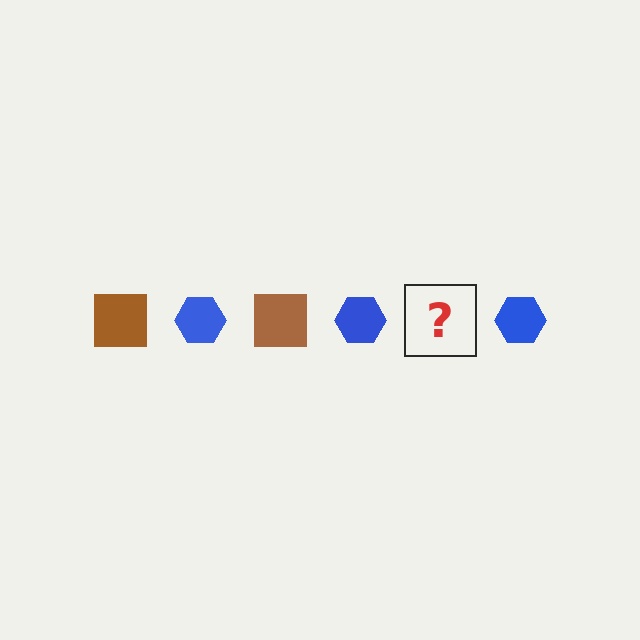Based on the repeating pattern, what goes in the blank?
The blank should be a brown square.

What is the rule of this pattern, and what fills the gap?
The rule is that the pattern alternates between brown square and blue hexagon. The gap should be filled with a brown square.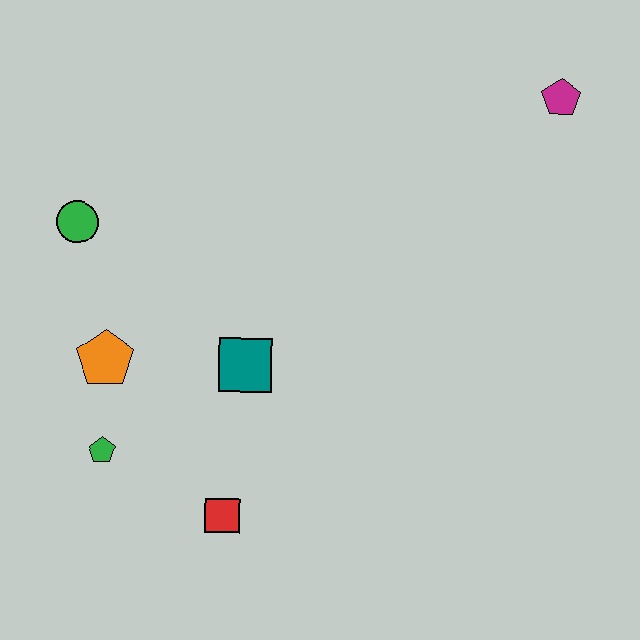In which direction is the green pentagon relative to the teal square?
The green pentagon is to the left of the teal square.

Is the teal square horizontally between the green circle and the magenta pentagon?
Yes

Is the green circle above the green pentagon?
Yes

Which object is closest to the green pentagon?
The orange pentagon is closest to the green pentagon.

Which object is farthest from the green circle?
The magenta pentagon is farthest from the green circle.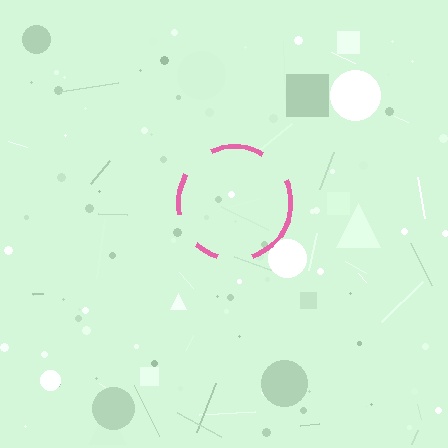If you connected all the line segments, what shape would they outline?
They would outline a circle.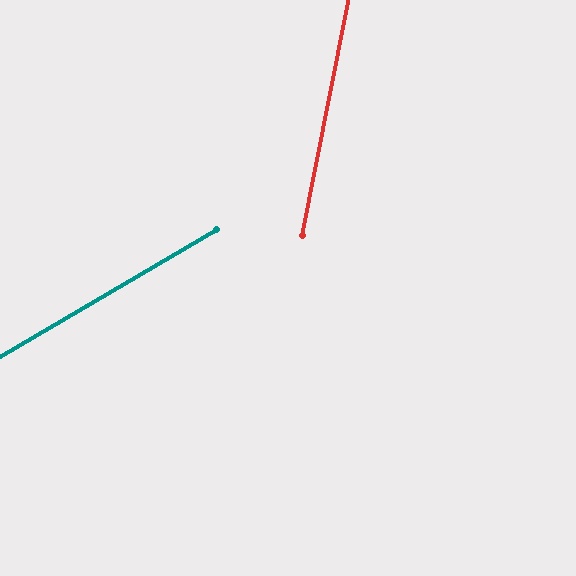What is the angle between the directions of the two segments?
Approximately 48 degrees.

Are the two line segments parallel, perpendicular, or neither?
Neither parallel nor perpendicular — they differ by about 48°.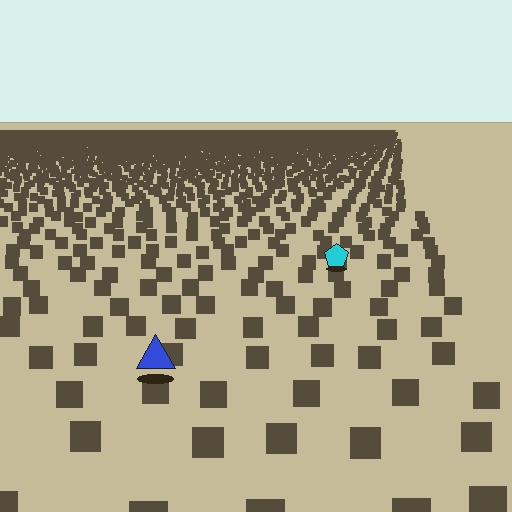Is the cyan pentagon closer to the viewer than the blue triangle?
No. The blue triangle is closer — you can tell from the texture gradient: the ground texture is coarser near it.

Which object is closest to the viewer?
The blue triangle is closest. The texture marks near it are larger and more spread out.